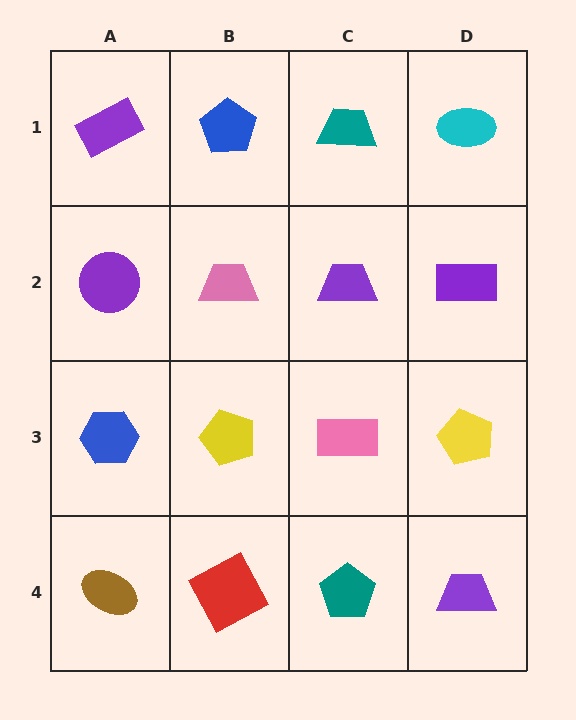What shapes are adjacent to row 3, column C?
A purple trapezoid (row 2, column C), a teal pentagon (row 4, column C), a yellow pentagon (row 3, column B), a yellow pentagon (row 3, column D).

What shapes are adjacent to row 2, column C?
A teal trapezoid (row 1, column C), a pink rectangle (row 3, column C), a pink trapezoid (row 2, column B), a purple rectangle (row 2, column D).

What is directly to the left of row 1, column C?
A blue pentagon.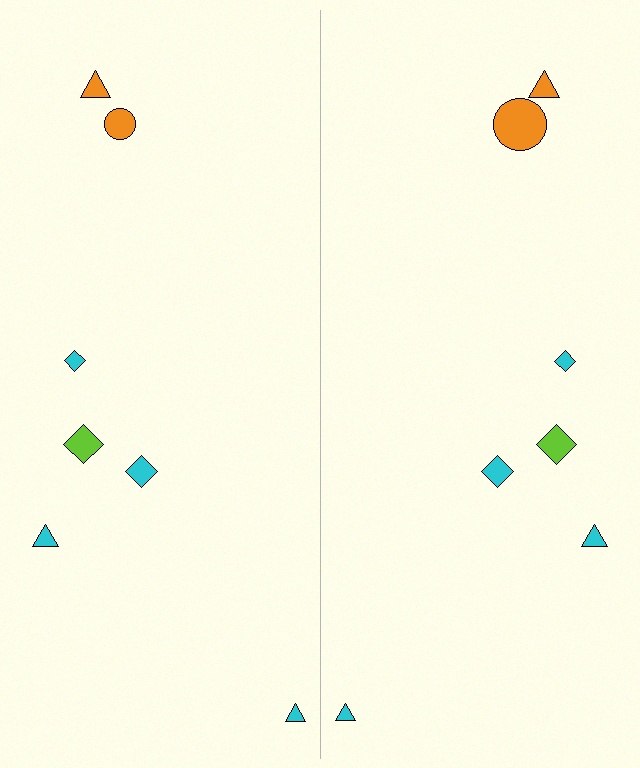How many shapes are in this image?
There are 14 shapes in this image.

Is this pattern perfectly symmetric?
No, the pattern is not perfectly symmetric. The orange circle on the right side has a different size than its mirror counterpart.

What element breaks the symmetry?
The orange circle on the right side has a different size than its mirror counterpart.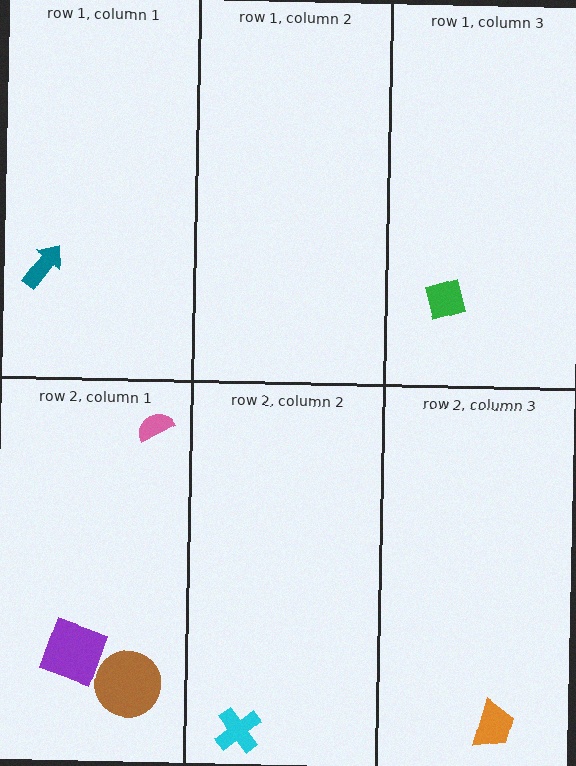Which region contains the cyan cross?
The row 2, column 2 region.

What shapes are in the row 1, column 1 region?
The teal arrow.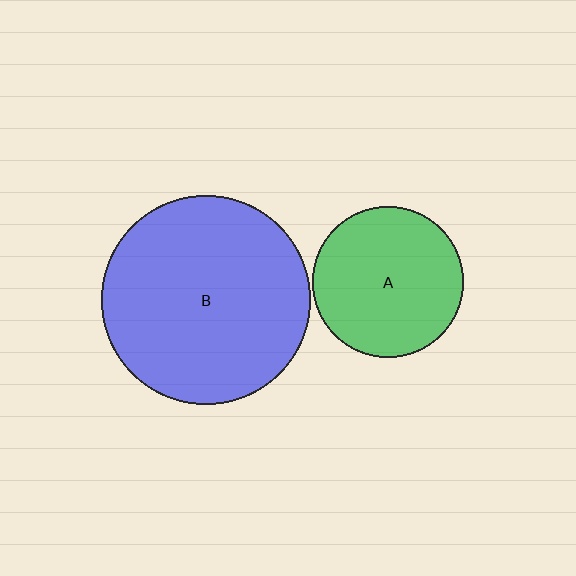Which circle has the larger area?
Circle B (blue).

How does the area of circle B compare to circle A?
Approximately 1.9 times.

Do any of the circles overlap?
No, none of the circles overlap.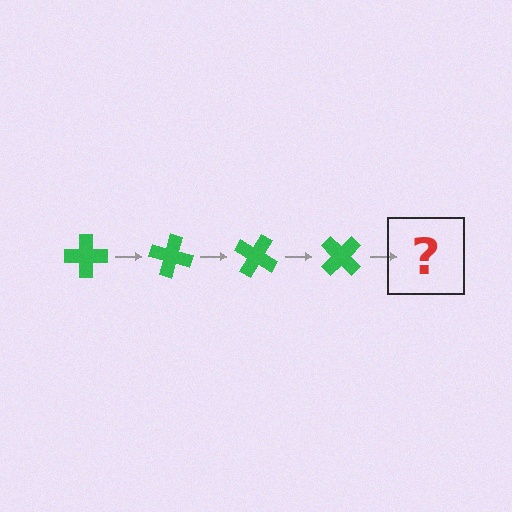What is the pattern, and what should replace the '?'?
The pattern is that the cross rotates 15 degrees each step. The '?' should be a green cross rotated 60 degrees.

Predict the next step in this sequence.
The next step is a green cross rotated 60 degrees.